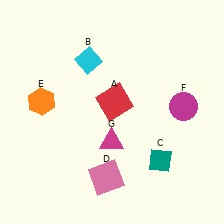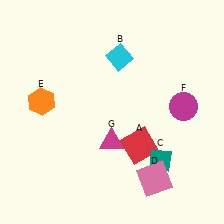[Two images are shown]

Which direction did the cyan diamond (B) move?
The cyan diamond (B) moved right.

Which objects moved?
The objects that moved are: the red square (A), the cyan diamond (B), the pink square (D).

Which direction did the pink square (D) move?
The pink square (D) moved right.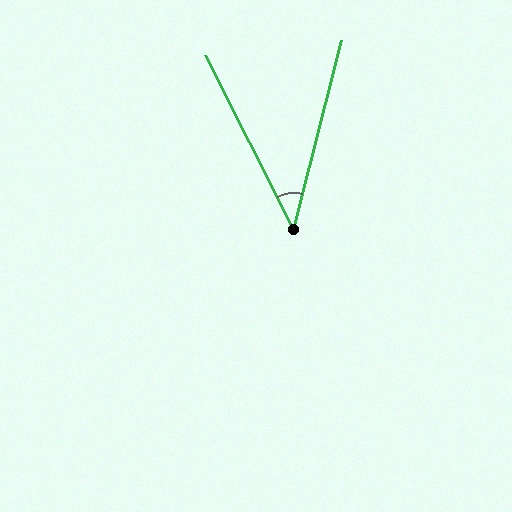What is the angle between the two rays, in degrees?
Approximately 41 degrees.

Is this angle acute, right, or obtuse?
It is acute.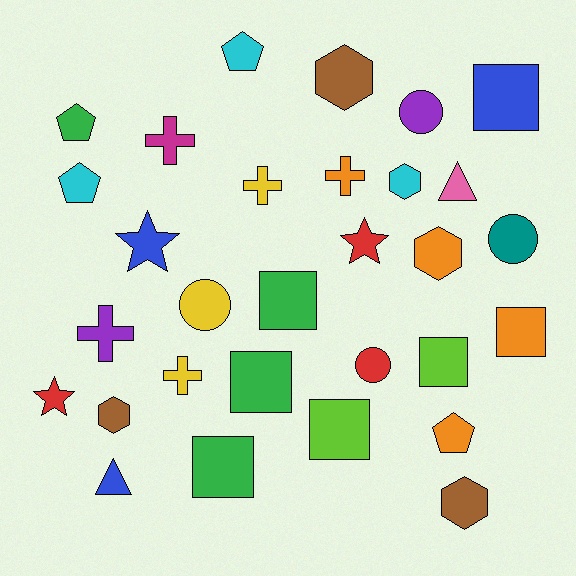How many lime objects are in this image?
There are 2 lime objects.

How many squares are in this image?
There are 7 squares.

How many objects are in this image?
There are 30 objects.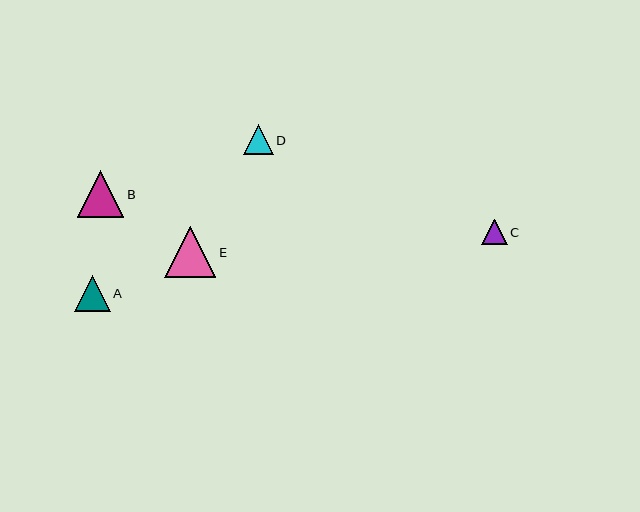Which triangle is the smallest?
Triangle C is the smallest with a size of approximately 25 pixels.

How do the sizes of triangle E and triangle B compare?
Triangle E and triangle B are approximately the same size.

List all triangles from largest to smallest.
From largest to smallest: E, B, A, D, C.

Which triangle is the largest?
Triangle E is the largest with a size of approximately 51 pixels.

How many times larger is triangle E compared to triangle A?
Triangle E is approximately 1.4 times the size of triangle A.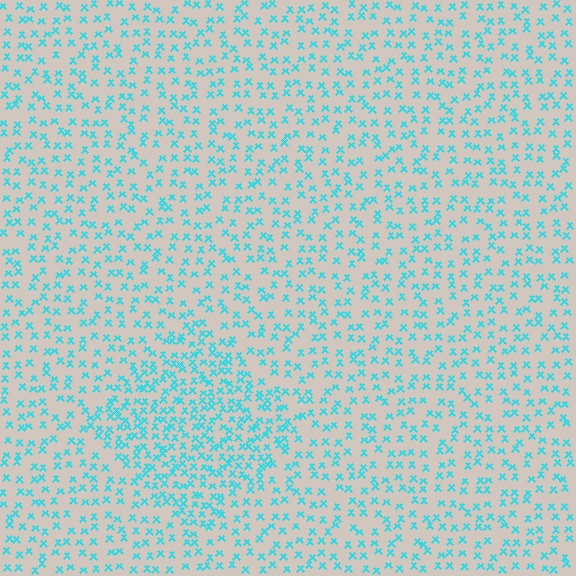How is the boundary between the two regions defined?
The boundary is defined by a change in element density (approximately 1.8x ratio). All elements are the same color, size, and shape.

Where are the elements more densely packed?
The elements are more densely packed inside the diamond boundary.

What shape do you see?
I see a diamond.